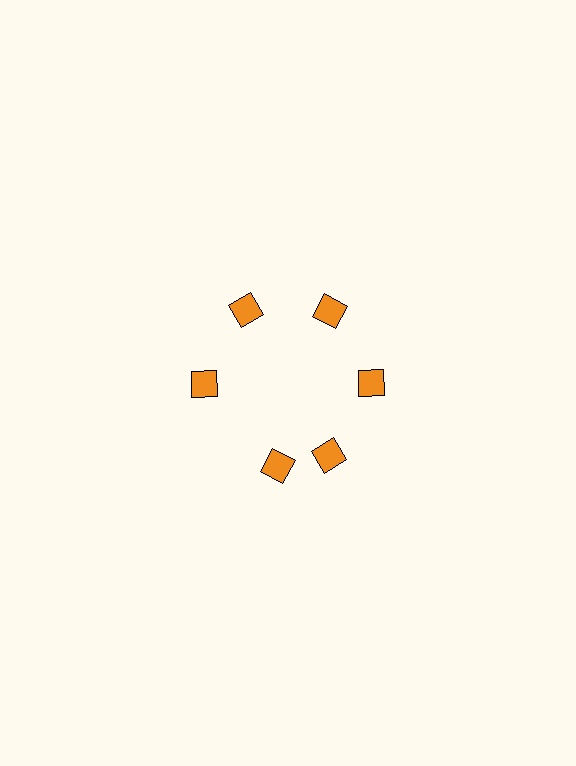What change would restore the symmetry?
The symmetry would be restored by rotating it back into even spacing with its neighbors so that all 6 diamonds sit at equal angles and equal distance from the center.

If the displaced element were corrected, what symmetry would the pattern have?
It would have 6-fold rotational symmetry — the pattern would map onto itself every 60 degrees.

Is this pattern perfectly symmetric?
No. The 6 orange diamonds are arranged in a ring, but one element near the 7 o'clock position is rotated out of alignment along the ring, breaking the 6-fold rotational symmetry.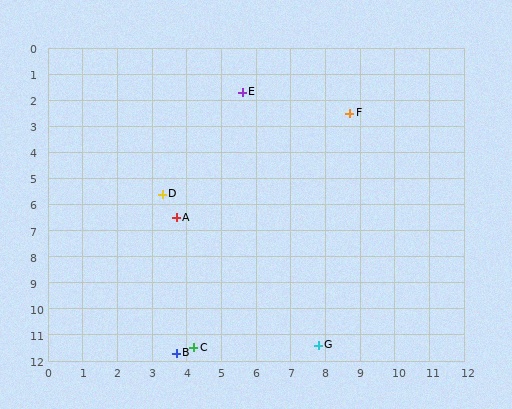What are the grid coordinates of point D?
Point D is at approximately (3.3, 5.6).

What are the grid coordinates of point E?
Point E is at approximately (5.6, 1.7).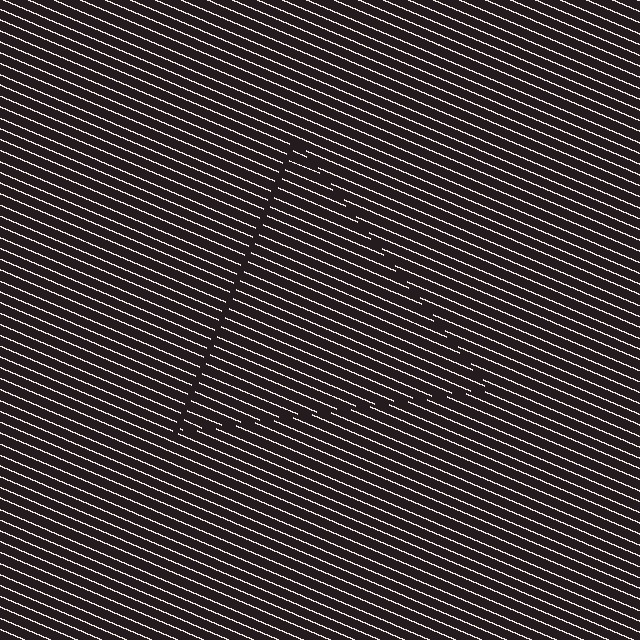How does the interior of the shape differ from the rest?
The interior of the shape contains the same grating, shifted by half a period — the contour is defined by the phase discontinuity where line-ends from the inner and outer gratings abut.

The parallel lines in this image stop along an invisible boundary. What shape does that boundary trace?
An illusory triangle. The interior of the shape contains the same grating, shifted by half a period — the contour is defined by the phase discontinuity where line-ends from the inner and outer gratings abut.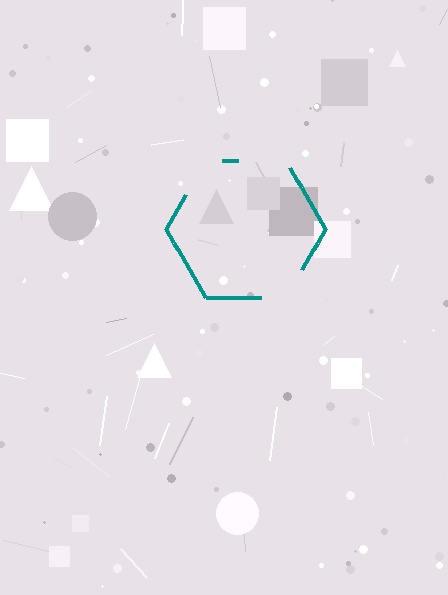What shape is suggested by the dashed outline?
The dashed outline suggests a hexagon.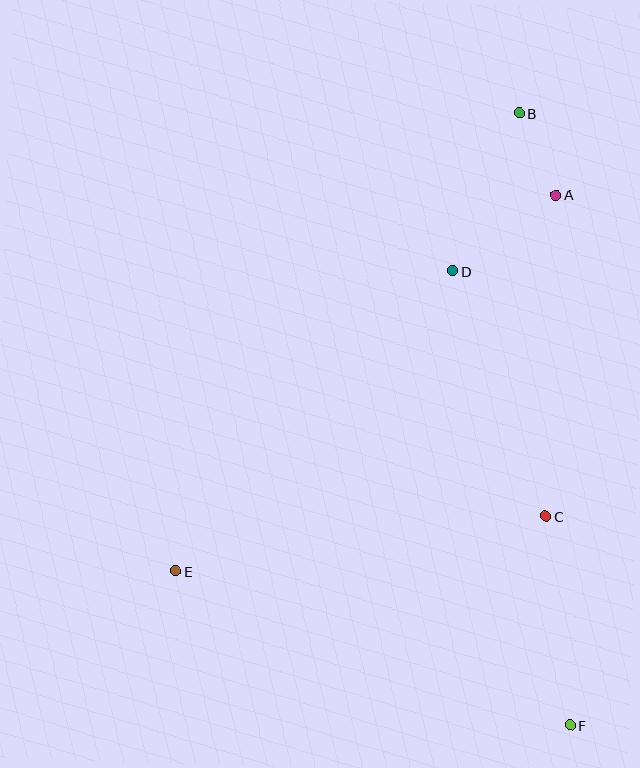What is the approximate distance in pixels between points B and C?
The distance between B and C is approximately 404 pixels.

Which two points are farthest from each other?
Points B and F are farthest from each other.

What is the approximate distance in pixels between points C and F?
The distance between C and F is approximately 210 pixels.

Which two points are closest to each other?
Points A and B are closest to each other.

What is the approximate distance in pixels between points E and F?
The distance between E and F is approximately 424 pixels.